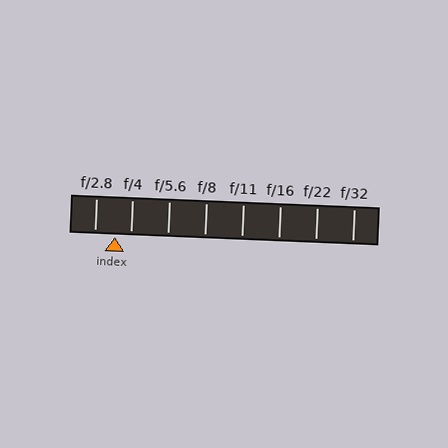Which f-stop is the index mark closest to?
The index mark is closest to f/4.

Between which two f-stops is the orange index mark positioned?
The index mark is between f/2.8 and f/4.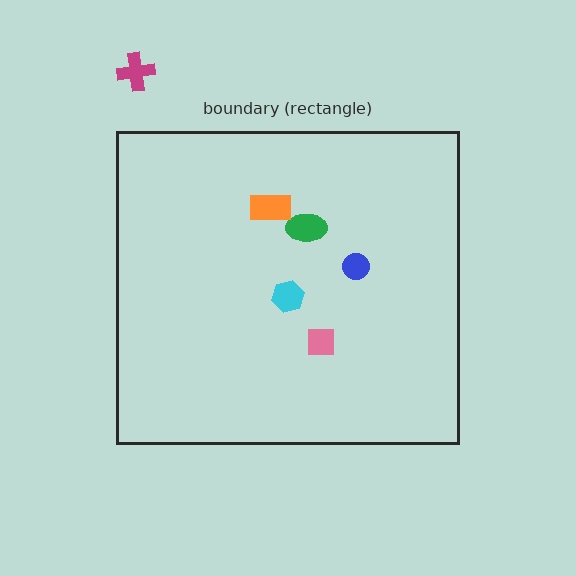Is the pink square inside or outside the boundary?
Inside.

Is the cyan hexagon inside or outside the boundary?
Inside.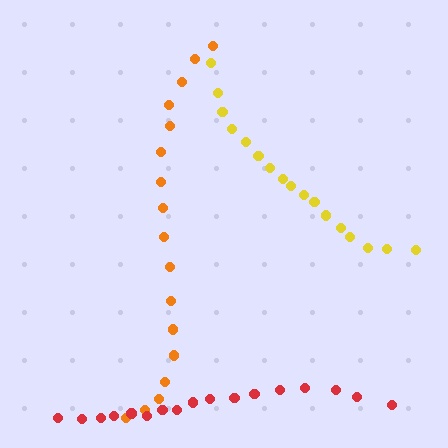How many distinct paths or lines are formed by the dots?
There are 3 distinct paths.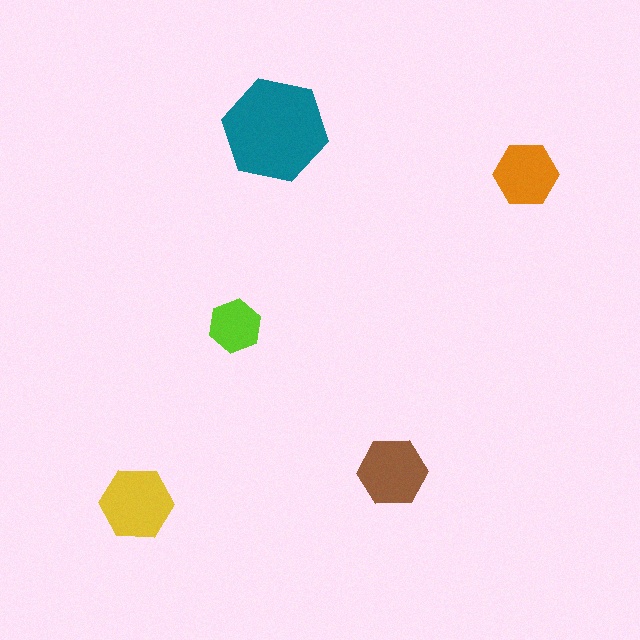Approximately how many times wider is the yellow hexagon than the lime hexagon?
About 1.5 times wider.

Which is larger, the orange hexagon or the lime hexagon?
The orange one.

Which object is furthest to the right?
The orange hexagon is rightmost.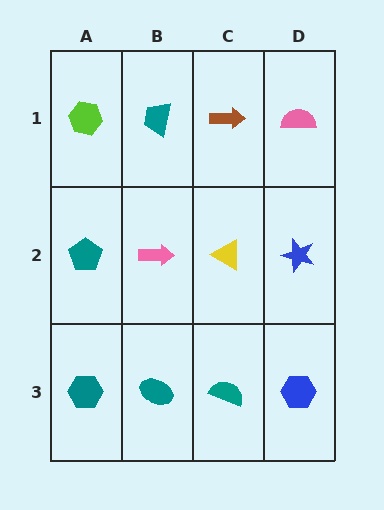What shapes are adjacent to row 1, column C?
A yellow triangle (row 2, column C), a teal trapezoid (row 1, column B), a pink semicircle (row 1, column D).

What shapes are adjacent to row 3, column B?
A pink arrow (row 2, column B), a teal hexagon (row 3, column A), a teal semicircle (row 3, column C).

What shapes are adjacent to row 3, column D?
A blue star (row 2, column D), a teal semicircle (row 3, column C).